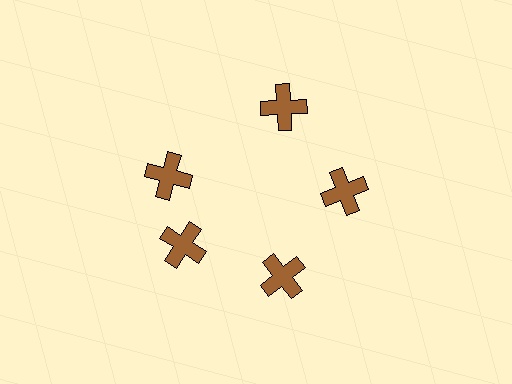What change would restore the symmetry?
The symmetry would be restored by rotating it back into even spacing with its neighbors so that all 5 crosses sit at equal angles and equal distance from the center.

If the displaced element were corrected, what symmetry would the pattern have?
It would have 5-fold rotational symmetry — the pattern would map onto itself every 72 degrees.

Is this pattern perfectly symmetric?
No. The 5 brown crosses are arranged in a ring, but one element near the 10 o'clock position is rotated out of alignment along the ring, breaking the 5-fold rotational symmetry.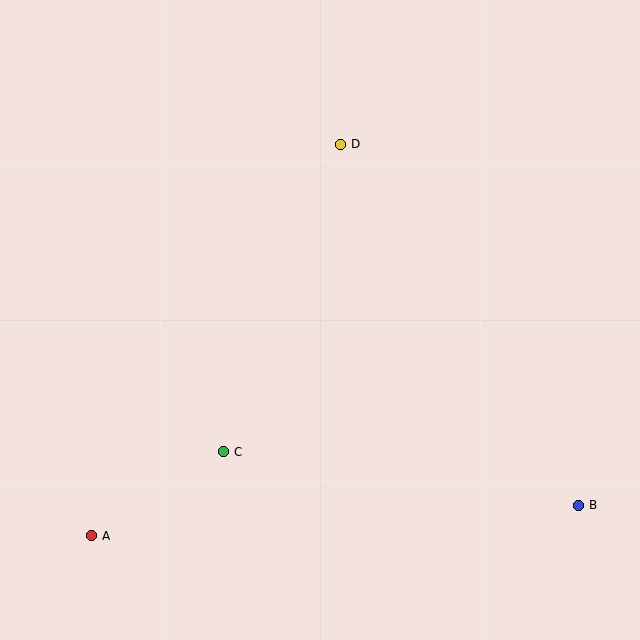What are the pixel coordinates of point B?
Point B is at (579, 505).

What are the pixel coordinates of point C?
Point C is at (224, 452).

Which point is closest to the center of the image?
Point C at (224, 452) is closest to the center.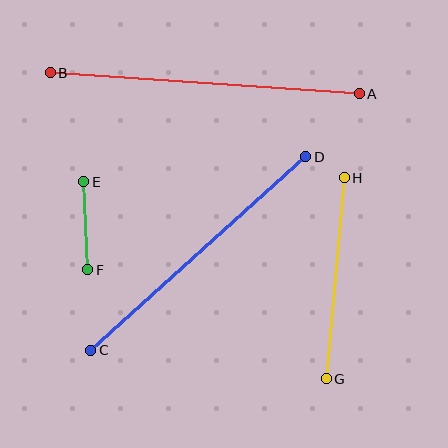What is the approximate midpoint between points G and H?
The midpoint is at approximately (335, 278) pixels.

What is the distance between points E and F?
The distance is approximately 88 pixels.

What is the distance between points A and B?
The distance is approximately 310 pixels.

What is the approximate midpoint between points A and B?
The midpoint is at approximately (205, 83) pixels.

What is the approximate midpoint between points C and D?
The midpoint is at approximately (198, 253) pixels.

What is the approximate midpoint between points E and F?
The midpoint is at approximately (86, 226) pixels.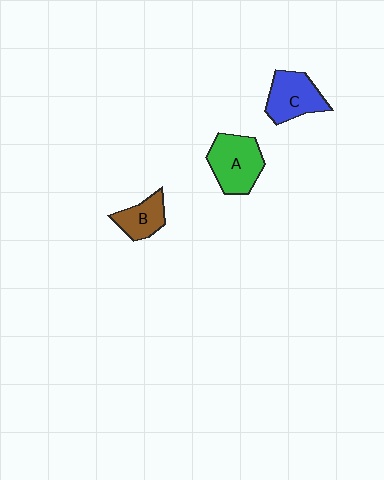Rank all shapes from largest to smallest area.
From largest to smallest: A (green), C (blue), B (brown).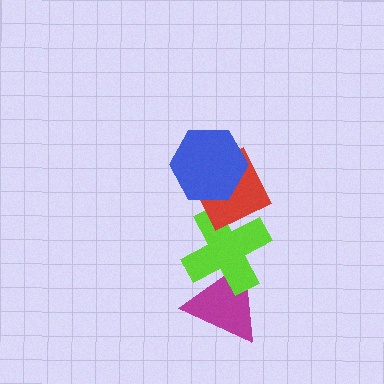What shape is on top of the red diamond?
The blue hexagon is on top of the red diamond.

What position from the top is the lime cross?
The lime cross is 3rd from the top.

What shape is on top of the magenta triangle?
The lime cross is on top of the magenta triangle.